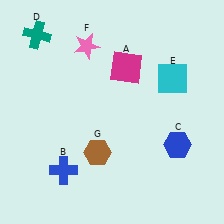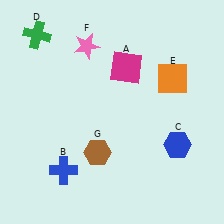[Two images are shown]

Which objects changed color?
D changed from teal to green. E changed from cyan to orange.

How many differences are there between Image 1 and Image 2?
There are 2 differences between the two images.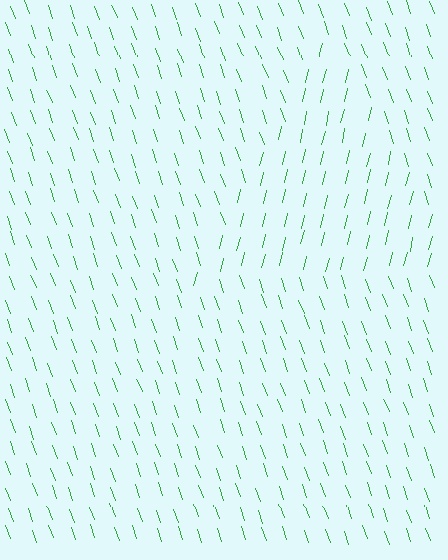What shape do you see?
I see a triangle.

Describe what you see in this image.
The image is filled with small green line segments. A triangle region in the image has lines oriented differently from the surrounding lines, creating a visible texture boundary.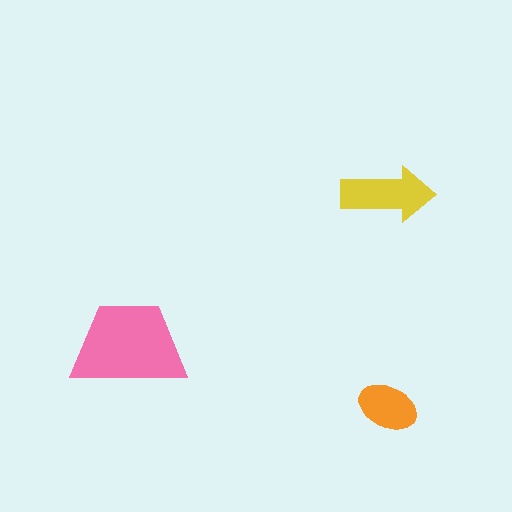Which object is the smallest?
The orange ellipse.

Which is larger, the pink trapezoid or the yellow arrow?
The pink trapezoid.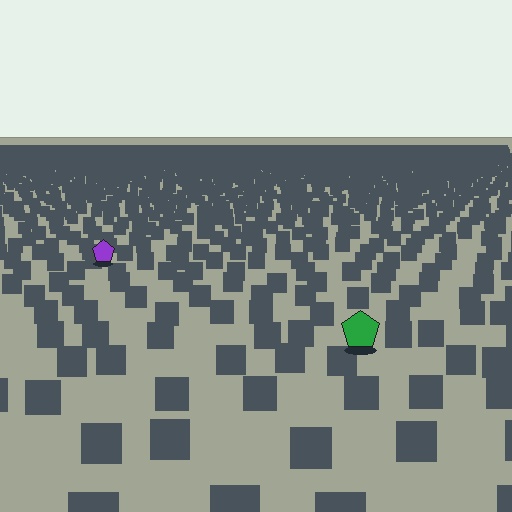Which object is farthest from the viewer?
The purple pentagon is farthest from the viewer. It appears smaller and the ground texture around it is denser.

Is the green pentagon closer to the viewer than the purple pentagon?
Yes. The green pentagon is closer — you can tell from the texture gradient: the ground texture is coarser near it.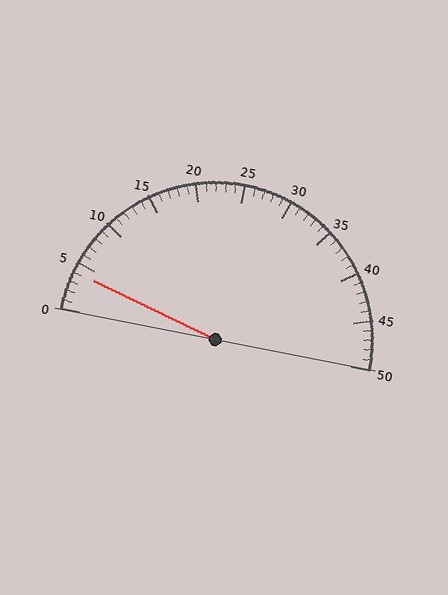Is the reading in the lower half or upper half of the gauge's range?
The reading is in the lower half of the range (0 to 50).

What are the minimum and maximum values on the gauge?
The gauge ranges from 0 to 50.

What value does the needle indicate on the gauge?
The needle indicates approximately 4.